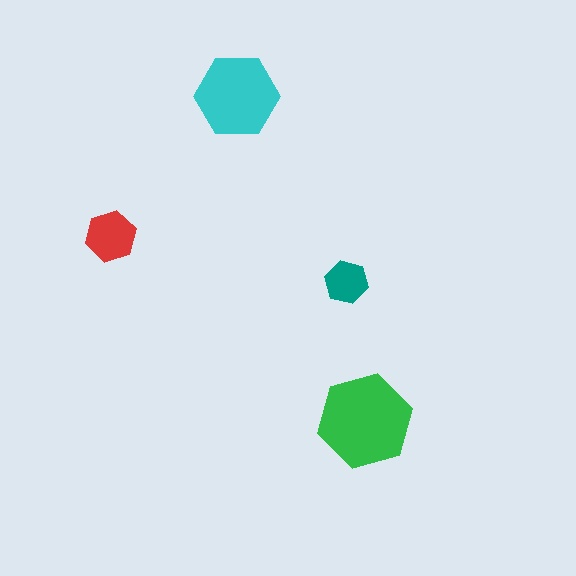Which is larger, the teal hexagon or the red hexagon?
The red one.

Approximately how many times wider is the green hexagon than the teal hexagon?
About 2 times wider.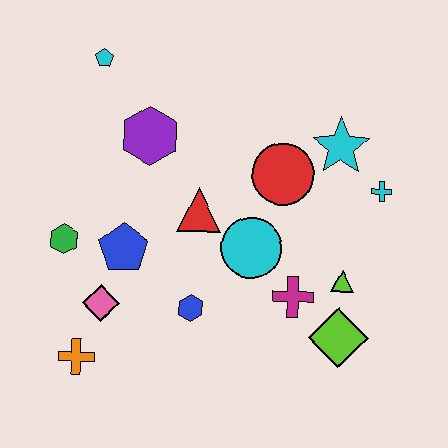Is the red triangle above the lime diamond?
Yes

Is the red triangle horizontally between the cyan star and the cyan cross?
No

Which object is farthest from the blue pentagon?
The cyan cross is farthest from the blue pentagon.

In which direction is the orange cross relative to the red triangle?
The orange cross is below the red triangle.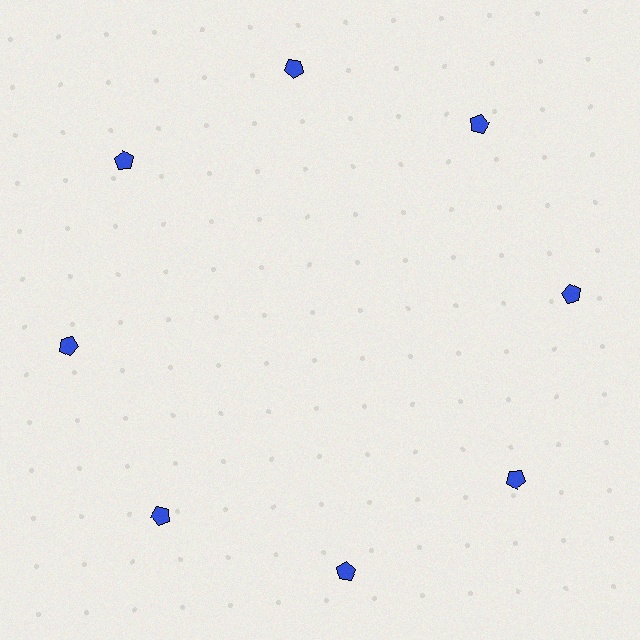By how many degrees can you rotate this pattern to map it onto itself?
The pattern maps onto itself every 45 degrees of rotation.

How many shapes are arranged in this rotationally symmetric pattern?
There are 8 shapes, arranged in 8 groups of 1.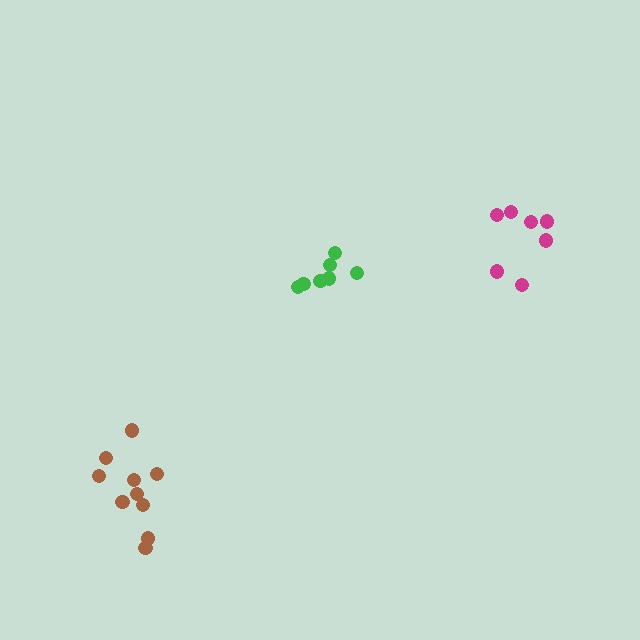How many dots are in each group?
Group 1: 7 dots, Group 2: 10 dots, Group 3: 7 dots (24 total).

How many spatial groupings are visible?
There are 3 spatial groupings.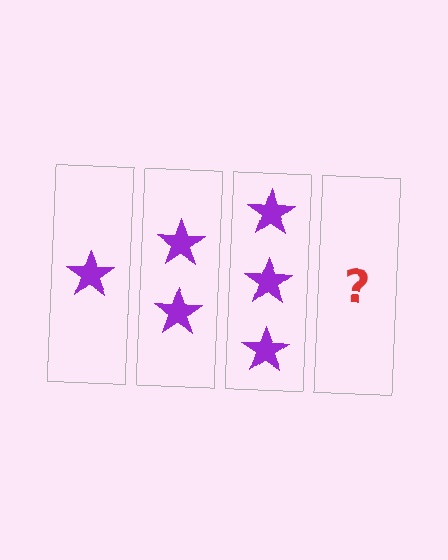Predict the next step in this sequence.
The next step is 4 stars.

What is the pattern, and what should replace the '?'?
The pattern is that each step adds one more star. The '?' should be 4 stars.